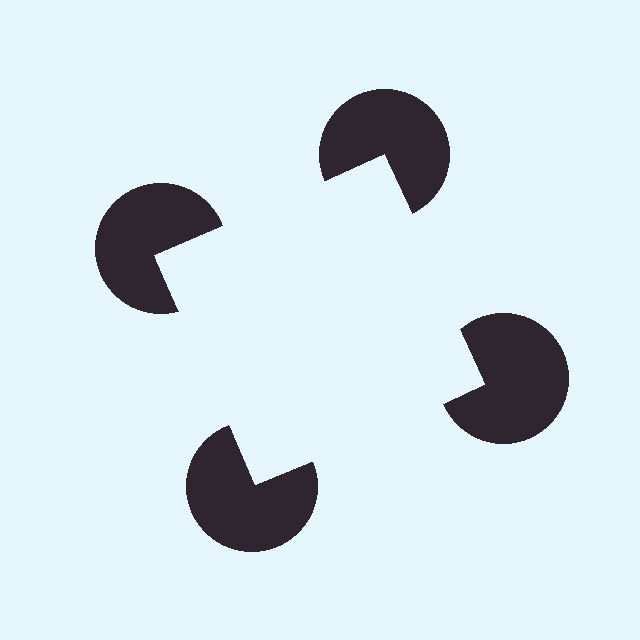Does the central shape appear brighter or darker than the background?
It typically appears slightly brighter than the background, even though no actual brightness change is drawn.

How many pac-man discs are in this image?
There are 4 — one at each vertex of the illusory square.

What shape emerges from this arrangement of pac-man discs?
An illusory square — its edges are inferred from the aligned wedge cuts in the pac-man discs, not physically drawn.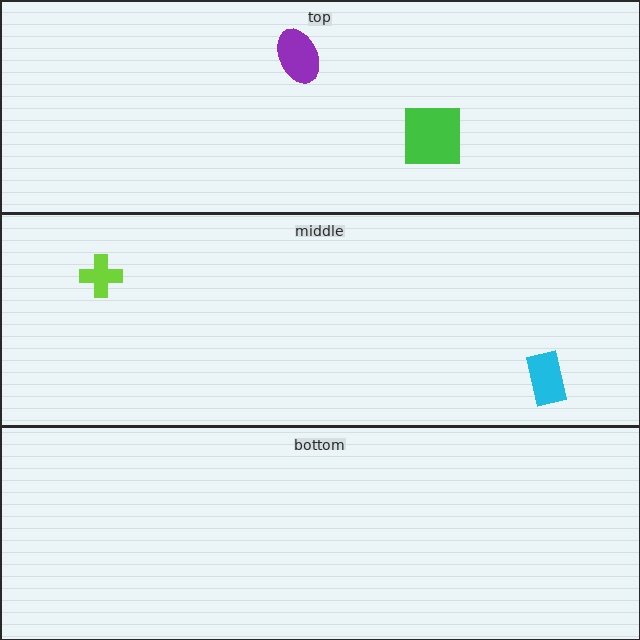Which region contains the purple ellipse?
The top region.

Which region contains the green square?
The top region.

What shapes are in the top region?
The purple ellipse, the green square.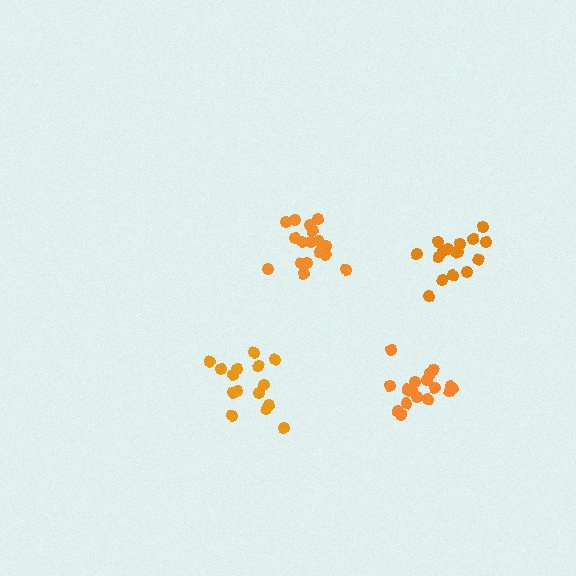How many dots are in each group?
Group 1: 15 dots, Group 2: 19 dots, Group 3: 17 dots, Group 4: 16 dots (67 total).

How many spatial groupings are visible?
There are 4 spatial groupings.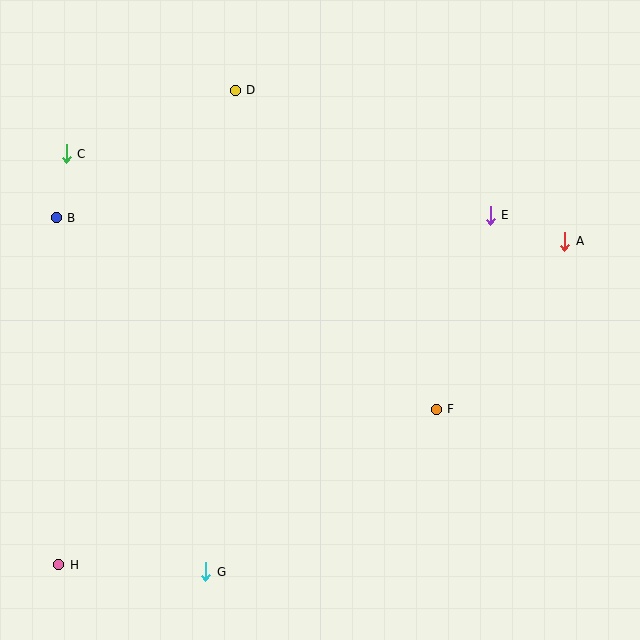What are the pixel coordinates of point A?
Point A is at (565, 241).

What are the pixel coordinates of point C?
Point C is at (66, 154).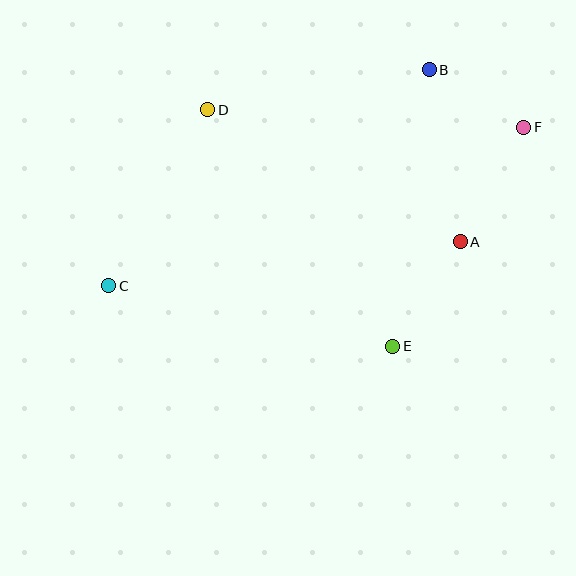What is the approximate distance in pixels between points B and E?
The distance between B and E is approximately 279 pixels.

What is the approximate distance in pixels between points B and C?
The distance between B and C is approximately 386 pixels.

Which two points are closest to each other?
Points B and F are closest to each other.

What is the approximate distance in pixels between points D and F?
The distance between D and F is approximately 316 pixels.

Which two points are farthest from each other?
Points C and F are farthest from each other.